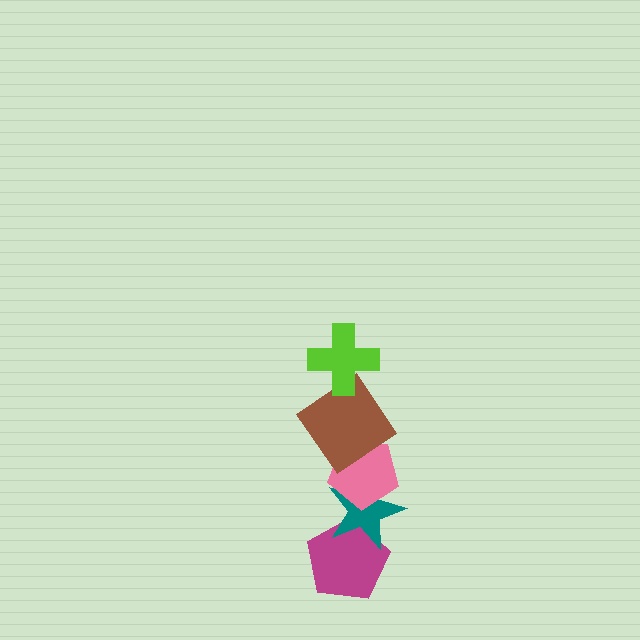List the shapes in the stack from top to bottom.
From top to bottom: the lime cross, the brown diamond, the pink pentagon, the teal star, the magenta pentagon.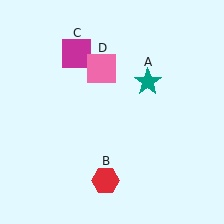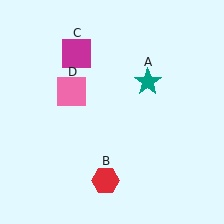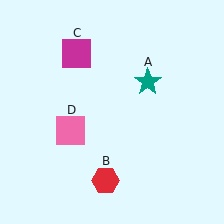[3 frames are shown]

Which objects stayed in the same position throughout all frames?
Teal star (object A) and red hexagon (object B) and magenta square (object C) remained stationary.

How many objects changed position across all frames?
1 object changed position: pink square (object D).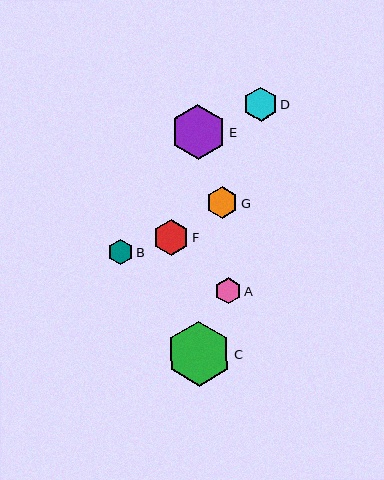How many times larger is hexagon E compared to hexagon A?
Hexagon E is approximately 2.1 times the size of hexagon A.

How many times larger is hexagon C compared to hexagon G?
Hexagon C is approximately 2.1 times the size of hexagon G.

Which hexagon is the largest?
Hexagon C is the largest with a size of approximately 65 pixels.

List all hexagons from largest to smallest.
From largest to smallest: C, E, F, D, G, A, B.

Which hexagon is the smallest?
Hexagon B is the smallest with a size of approximately 25 pixels.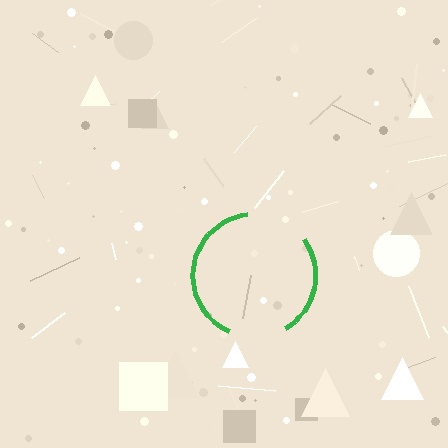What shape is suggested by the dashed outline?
The dashed outline suggests a circle.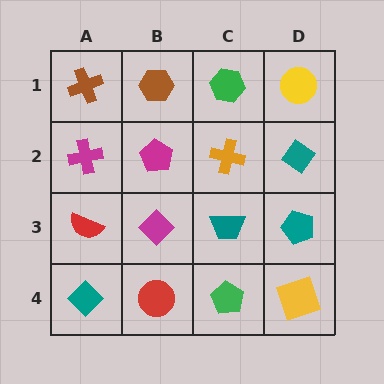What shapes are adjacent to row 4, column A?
A red semicircle (row 3, column A), a red circle (row 4, column B).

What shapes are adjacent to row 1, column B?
A magenta pentagon (row 2, column B), a brown cross (row 1, column A), a green hexagon (row 1, column C).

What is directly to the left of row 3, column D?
A teal trapezoid.